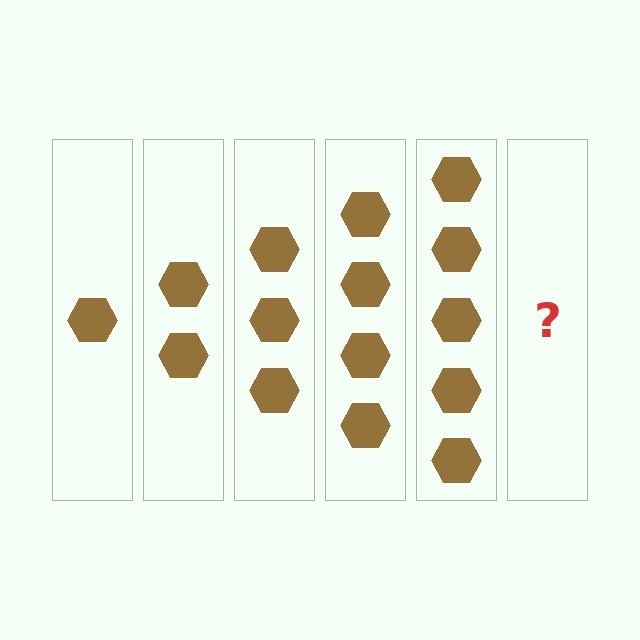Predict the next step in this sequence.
The next step is 6 hexagons.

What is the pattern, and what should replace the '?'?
The pattern is that each step adds one more hexagon. The '?' should be 6 hexagons.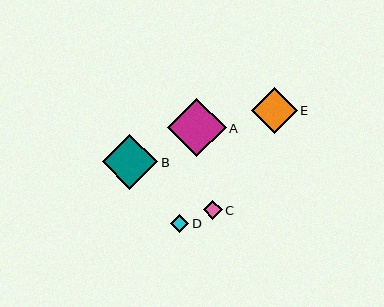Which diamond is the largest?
Diamond A is the largest with a size of approximately 59 pixels.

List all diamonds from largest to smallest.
From largest to smallest: A, B, E, C, D.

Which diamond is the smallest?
Diamond D is the smallest with a size of approximately 18 pixels.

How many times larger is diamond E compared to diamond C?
Diamond E is approximately 2.4 times the size of diamond C.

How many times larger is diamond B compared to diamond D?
Diamond B is approximately 3.1 times the size of diamond D.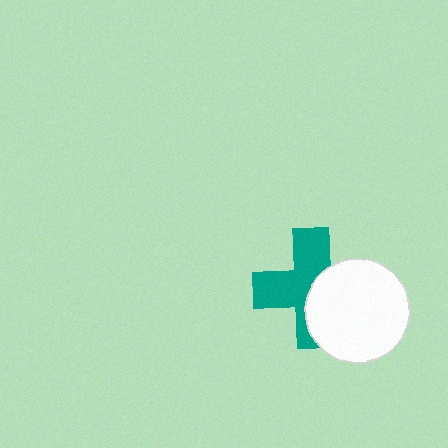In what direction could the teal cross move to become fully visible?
The teal cross could move left. That would shift it out from behind the white circle entirely.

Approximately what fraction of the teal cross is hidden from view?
Roughly 44% of the teal cross is hidden behind the white circle.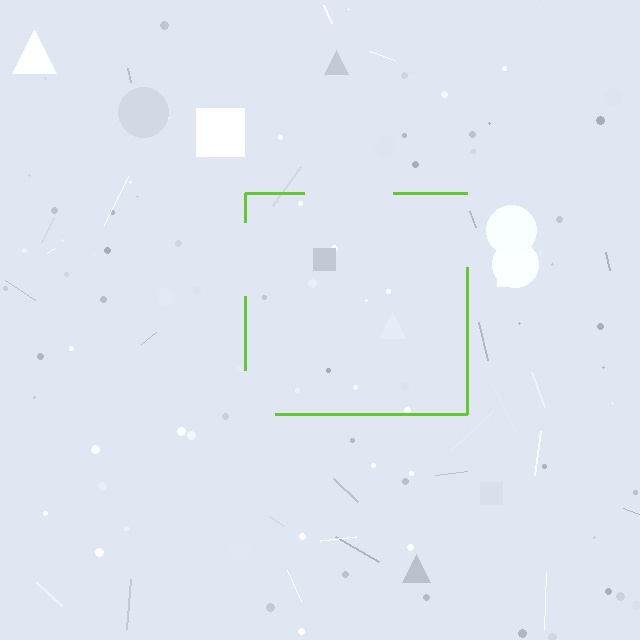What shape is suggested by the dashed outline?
The dashed outline suggests a square.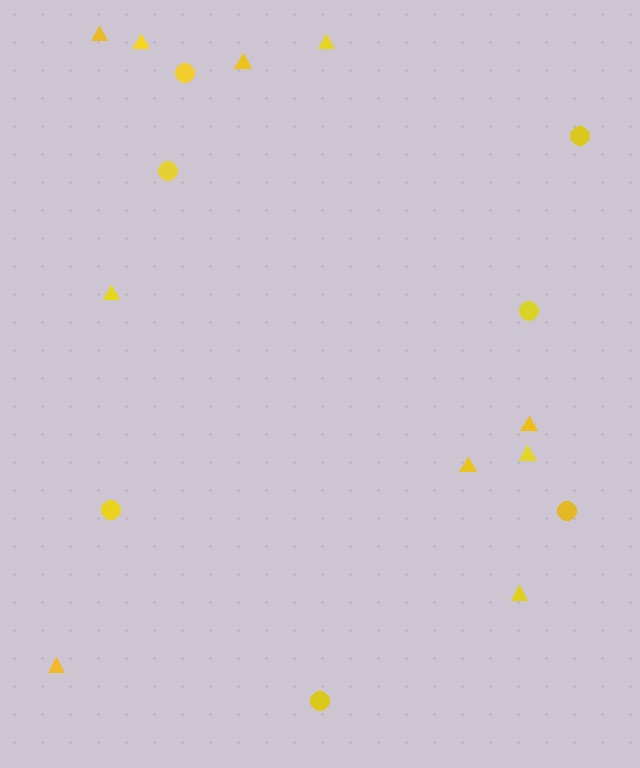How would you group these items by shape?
There are 2 groups: one group of triangles (10) and one group of circles (7).